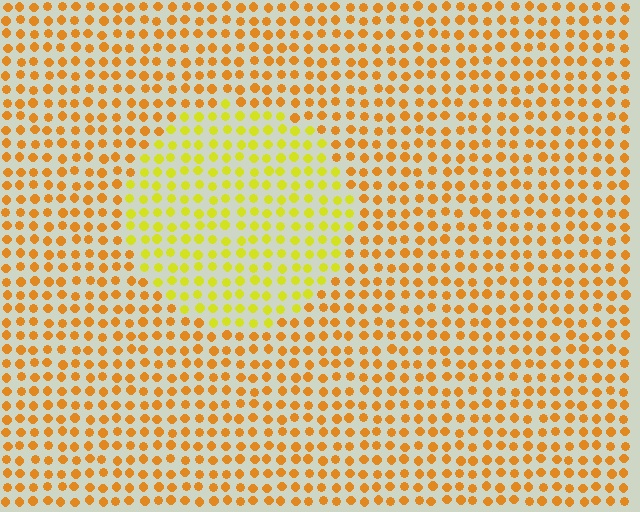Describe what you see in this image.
The image is filled with small orange elements in a uniform arrangement. A circle-shaped region is visible where the elements are tinted to a slightly different hue, forming a subtle color boundary.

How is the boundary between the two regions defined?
The boundary is defined purely by a slight shift in hue (about 33 degrees). Spacing, size, and orientation are identical on both sides.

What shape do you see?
I see a circle.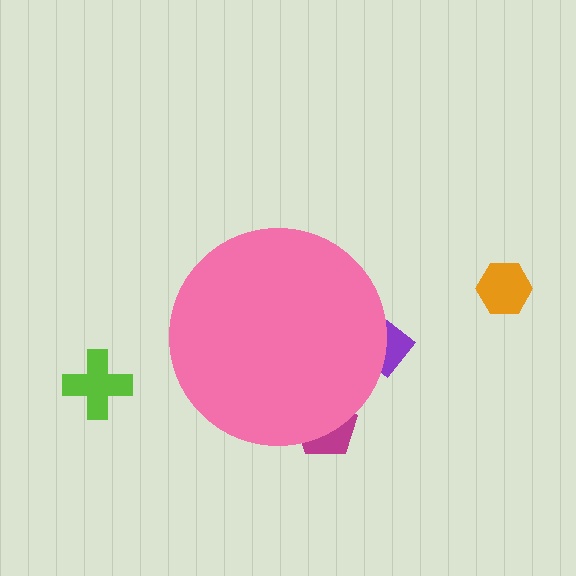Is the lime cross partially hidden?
No, the lime cross is fully visible.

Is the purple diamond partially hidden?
Yes, the purple diamond is partially hidden behind the pink circle.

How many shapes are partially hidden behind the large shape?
2 shapes are partially hidden.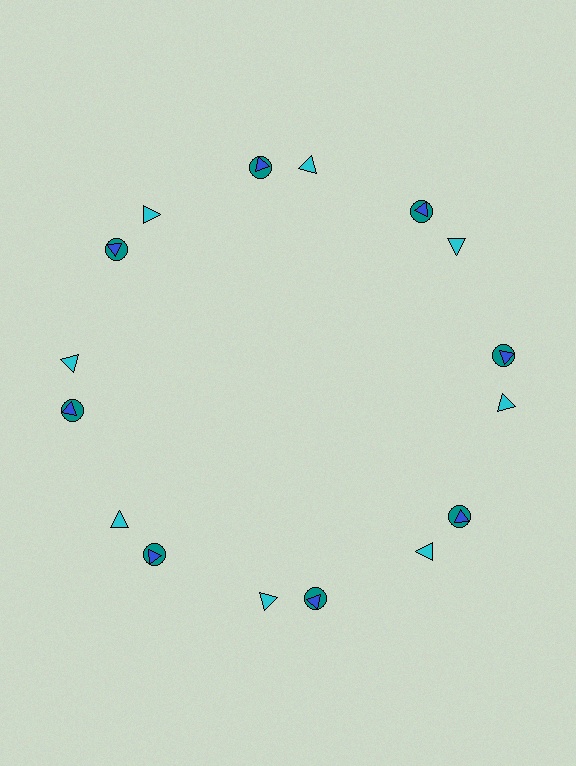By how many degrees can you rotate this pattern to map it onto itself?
The pattern maps onto itself every 45 degrees of rotation.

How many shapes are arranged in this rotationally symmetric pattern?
There are 24 shapes, arranged in 8 groups of 3.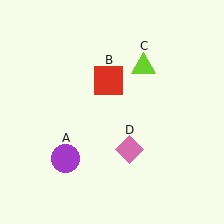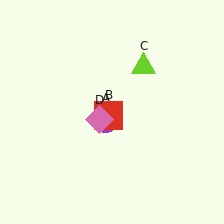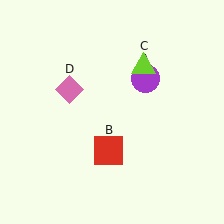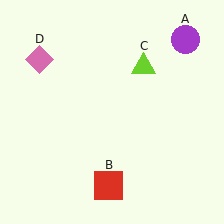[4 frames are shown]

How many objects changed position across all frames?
3 objects changed position: purple circle (object A), red square (object B), pink diamond (object D).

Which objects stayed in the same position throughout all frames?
Lime triangle (object C) remained stationary.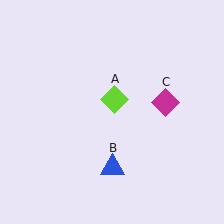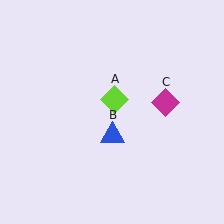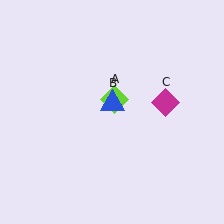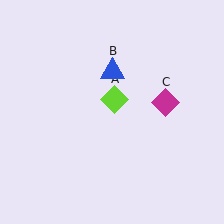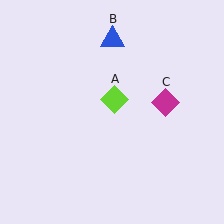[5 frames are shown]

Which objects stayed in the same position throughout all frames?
Lime diamond (object A) and magenta diamond (object C) remained stationary.